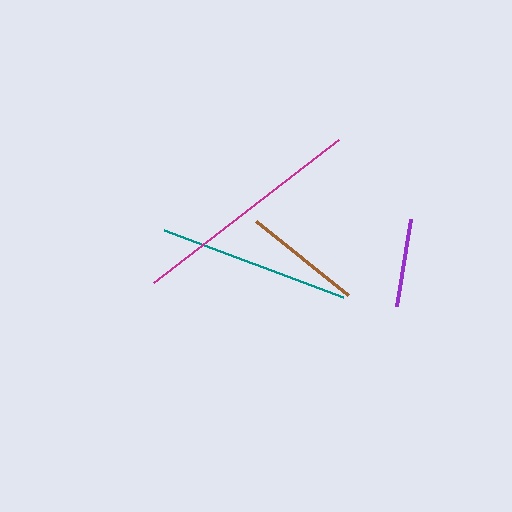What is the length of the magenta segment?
The magenta segment is approximately 234 pixels long.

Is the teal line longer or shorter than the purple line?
The teal line is longer than the purple line.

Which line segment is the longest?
The magenta line is the longest at approximately 234 pixels.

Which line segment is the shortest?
The purple line is the shortest at approximately 87 pixels.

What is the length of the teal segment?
The teal segment is approximately 191 pixels long.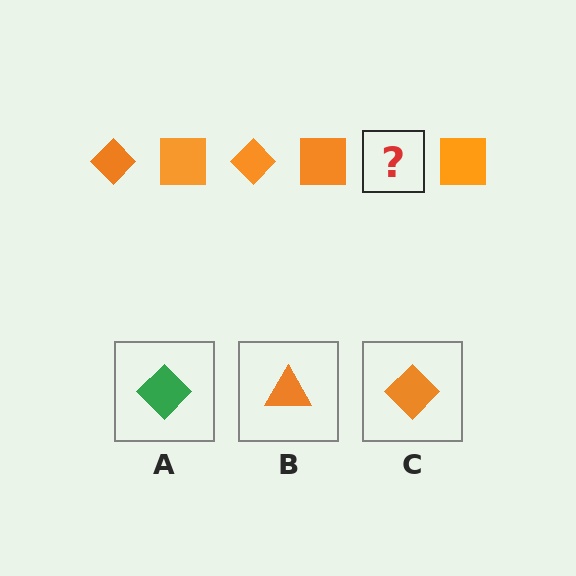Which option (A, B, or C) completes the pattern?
C.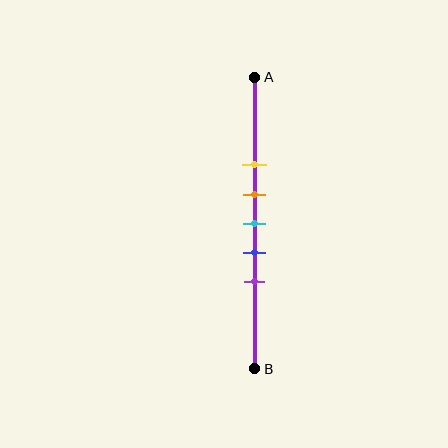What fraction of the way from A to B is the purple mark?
The purple mark is approximately 70% (0.7) of the way from A to B.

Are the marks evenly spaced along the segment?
Yes, the marks are approximately evenly spaced.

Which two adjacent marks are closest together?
The orange and cyan marks are the closest adjacent pair.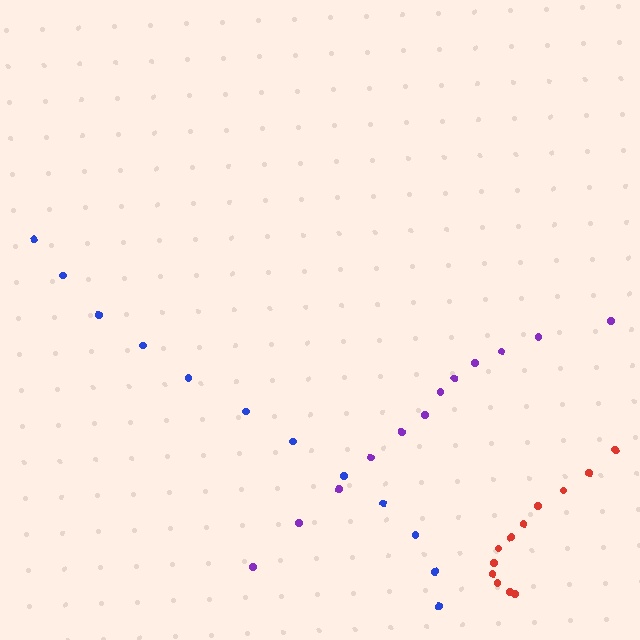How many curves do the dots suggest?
There are 3 distinct paths.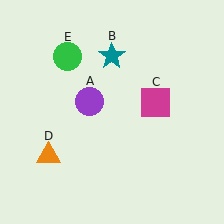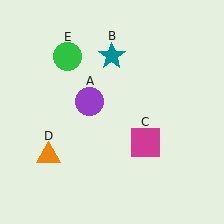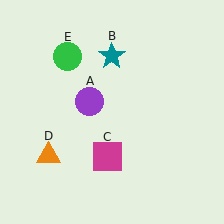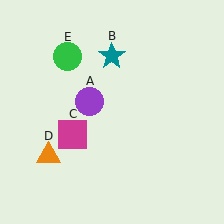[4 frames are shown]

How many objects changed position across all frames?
1 object changed position: magenta square (object C).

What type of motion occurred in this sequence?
The magenta square (object C) rotated clockwise around the center of the scene.